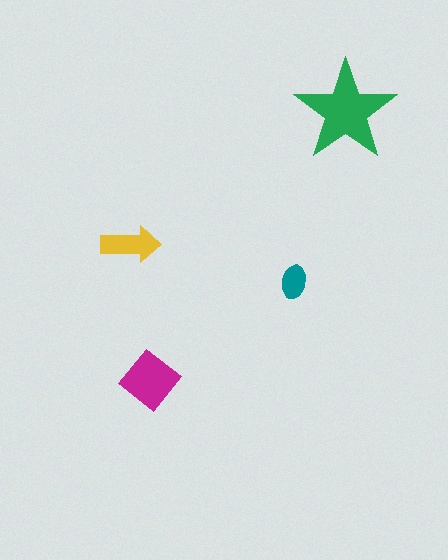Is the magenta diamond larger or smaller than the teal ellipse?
Larger.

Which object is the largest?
The green star.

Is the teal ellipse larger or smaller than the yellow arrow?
Smaller.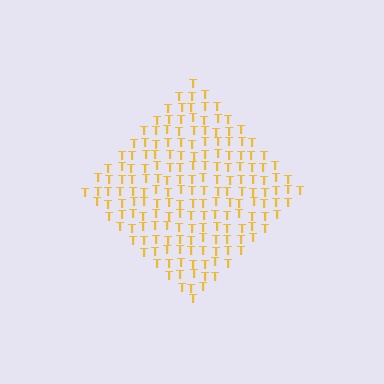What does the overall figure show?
The overall figure shows a diamond.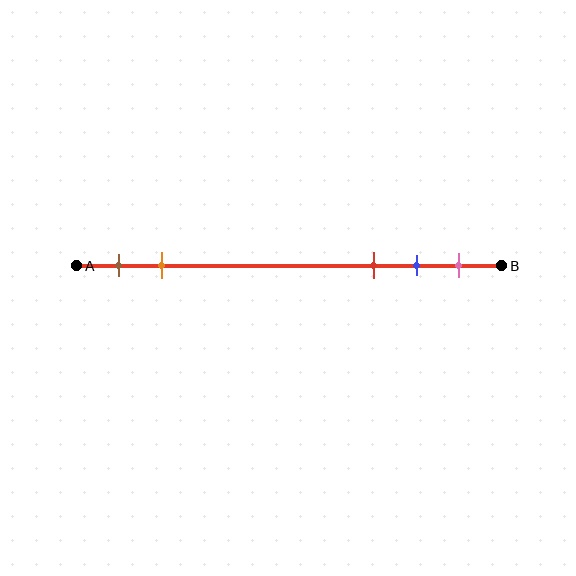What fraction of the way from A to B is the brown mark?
The brown mark is approximately 10% (0.1) of the way from A to B.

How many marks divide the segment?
There are 5 marks dividing the segment.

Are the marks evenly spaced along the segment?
No, the marks are not evenly spaced.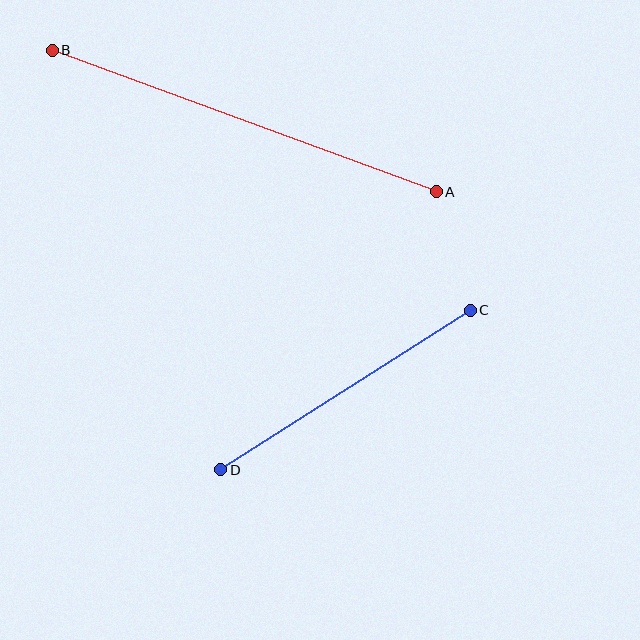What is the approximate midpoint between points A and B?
The midpoint is at approximately (244, 121) pixels.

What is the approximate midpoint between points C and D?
The midpoint is at approximately (345, 390) pixels.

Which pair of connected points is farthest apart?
Points A and B are farthest apart.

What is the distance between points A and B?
The distance is approximately 409 pixels.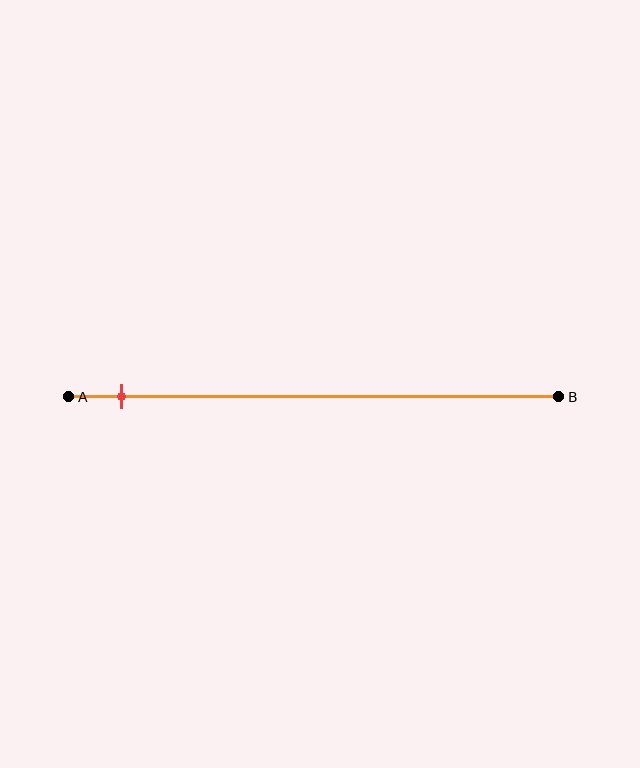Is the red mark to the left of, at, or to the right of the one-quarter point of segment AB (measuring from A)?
The red mark is to the left of the one-quarter point of segment AB.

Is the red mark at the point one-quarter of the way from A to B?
No, the mark is at about 10% from A, not at the 25% one-quarter point.